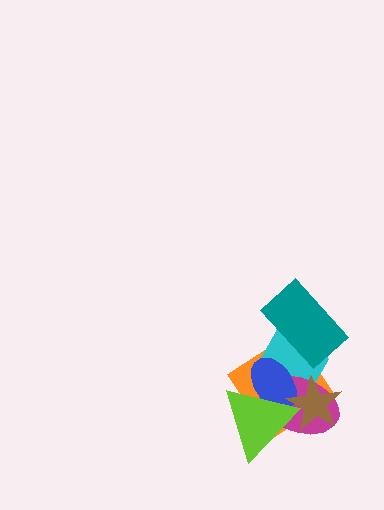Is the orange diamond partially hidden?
Yes, it is partially covered by another shape.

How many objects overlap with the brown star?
5 objects overlap with the brown star.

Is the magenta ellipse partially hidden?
Yes, it is partially covered by another shape.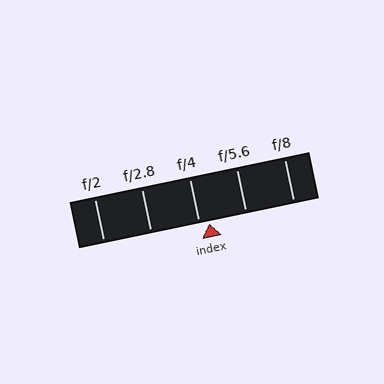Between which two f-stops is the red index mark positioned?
The index mark is between f/4 and f/5.6.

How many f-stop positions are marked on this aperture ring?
There are 5 f-stop positions marked.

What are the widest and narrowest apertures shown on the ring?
The widest aperture shown is f/2 and the narrowest is f/8.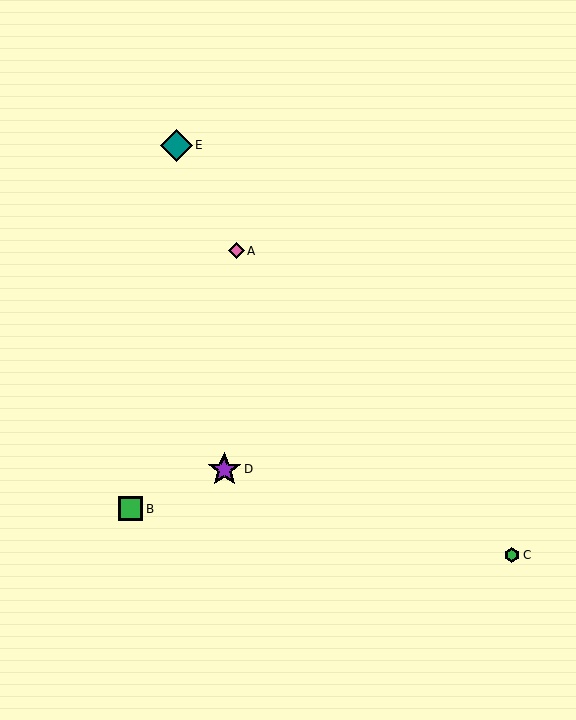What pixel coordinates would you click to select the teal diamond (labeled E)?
Click at (176, 145) to select the teal diamond E.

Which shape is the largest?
The purple star (labeled D) is the largest.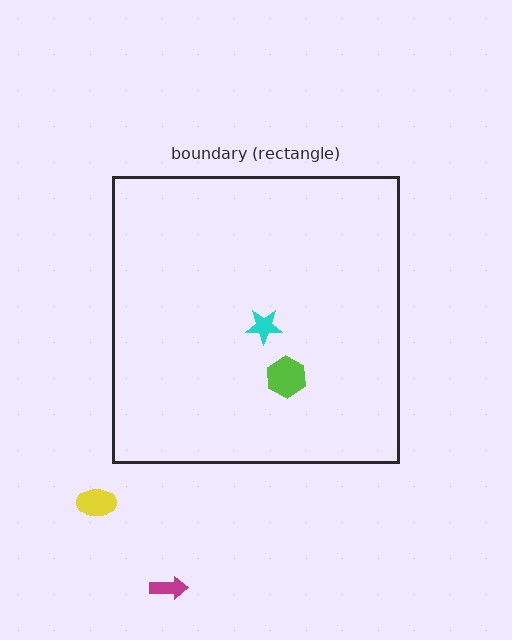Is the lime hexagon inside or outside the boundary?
Inside.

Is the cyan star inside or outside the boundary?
Inside.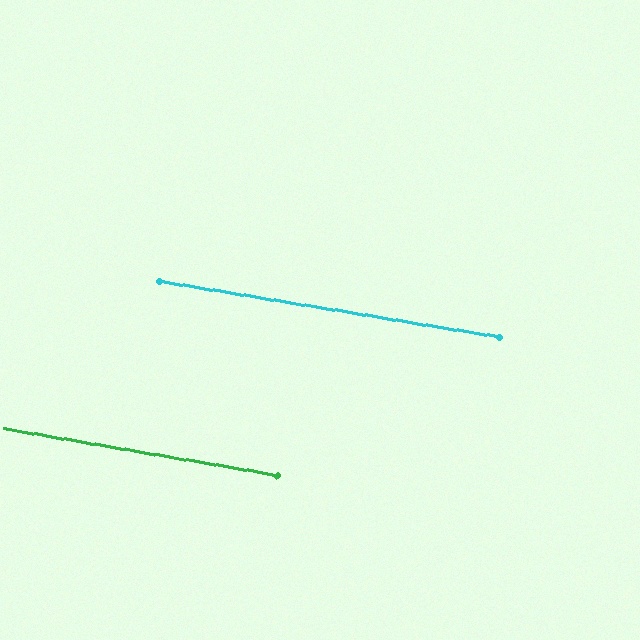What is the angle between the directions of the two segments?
Approximately 0 degrees.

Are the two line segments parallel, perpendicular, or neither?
Parallel — their directions differ by only 0.3°.